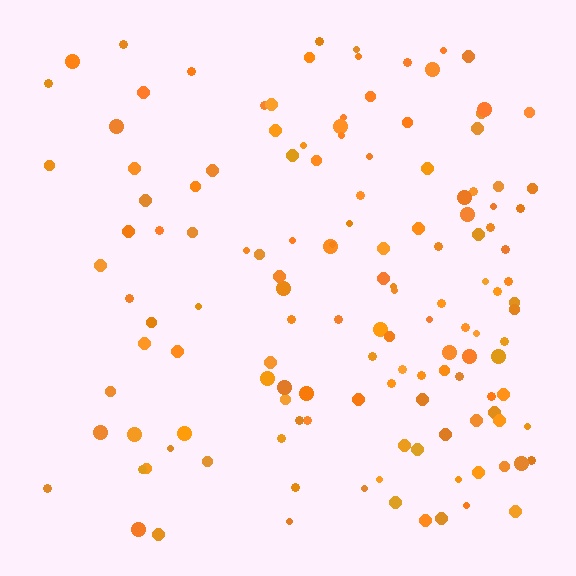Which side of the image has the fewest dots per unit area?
The left.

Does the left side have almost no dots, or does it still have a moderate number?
Still a moderate number, just noticeably fewer than the right.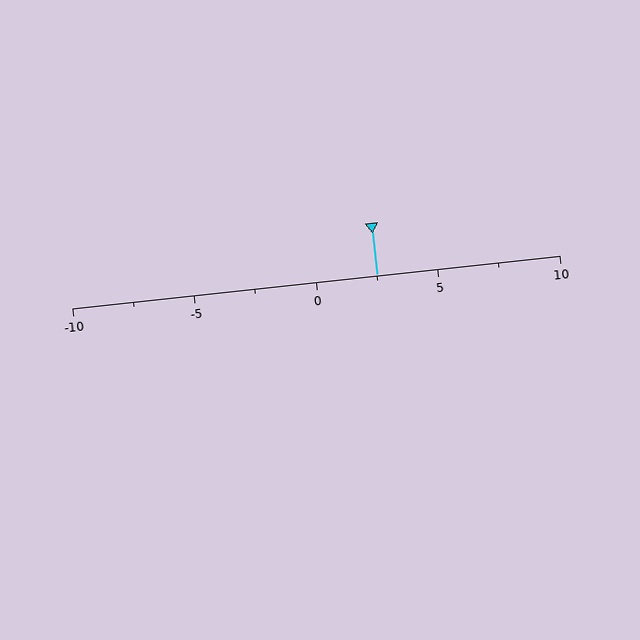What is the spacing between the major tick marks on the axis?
The major ticks are spaced 5 apart.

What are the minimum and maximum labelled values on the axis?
The axis runs from -10 to 10.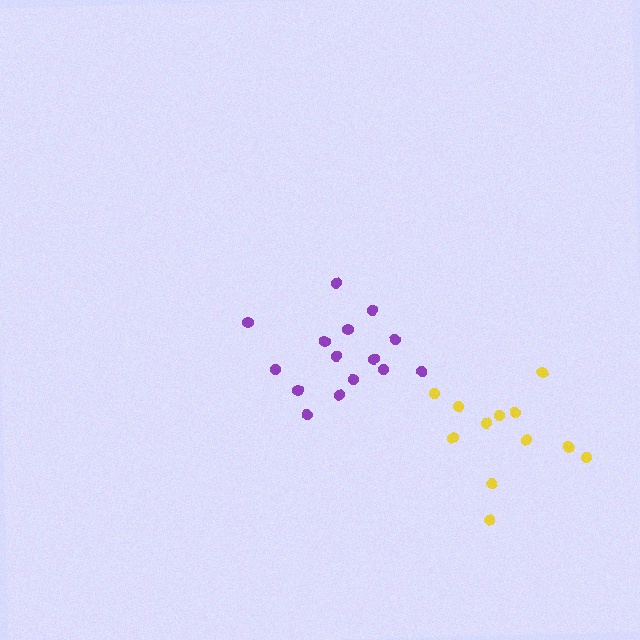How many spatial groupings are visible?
There are 2 spatial groupings.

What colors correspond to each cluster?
The clusters are colored: purple, yellow.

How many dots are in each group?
Group 1: 15 dots, Group 2: 12 dots (27 total).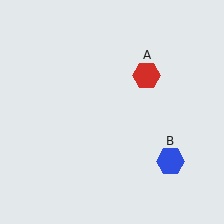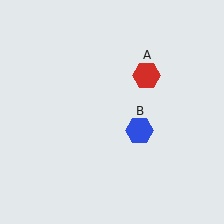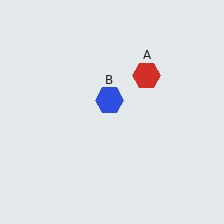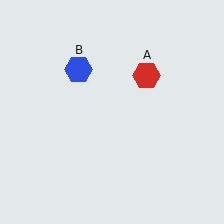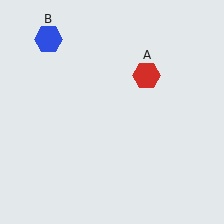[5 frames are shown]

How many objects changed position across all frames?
1 object changed position: blue hexagon (object B).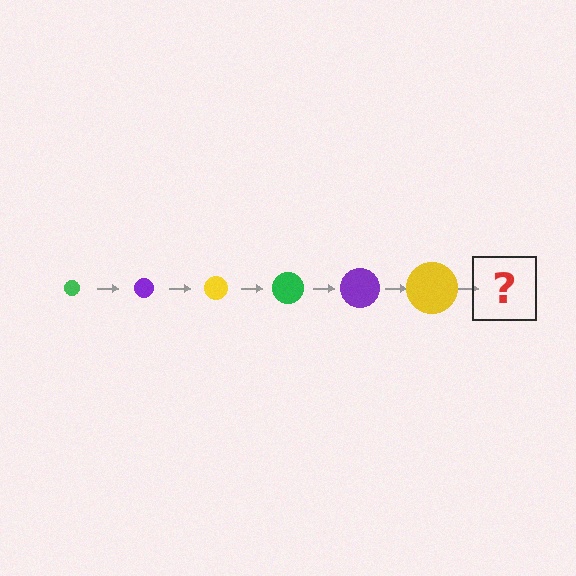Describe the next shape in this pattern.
It should be a green circle, larger than the previous one.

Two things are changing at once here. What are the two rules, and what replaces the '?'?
The two rules are that the circle grows larger each step and the color cycles through green, purple, and yellow. The '?' should be a green circle, larger than the previous one.